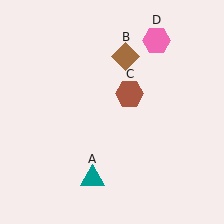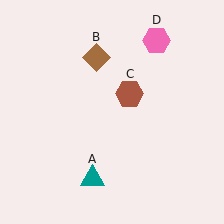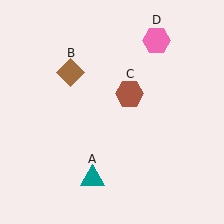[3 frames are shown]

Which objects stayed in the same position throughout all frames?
Teal triangle (object A) and brown hexagon (object C) and pink hexagon (object D) remained stationary.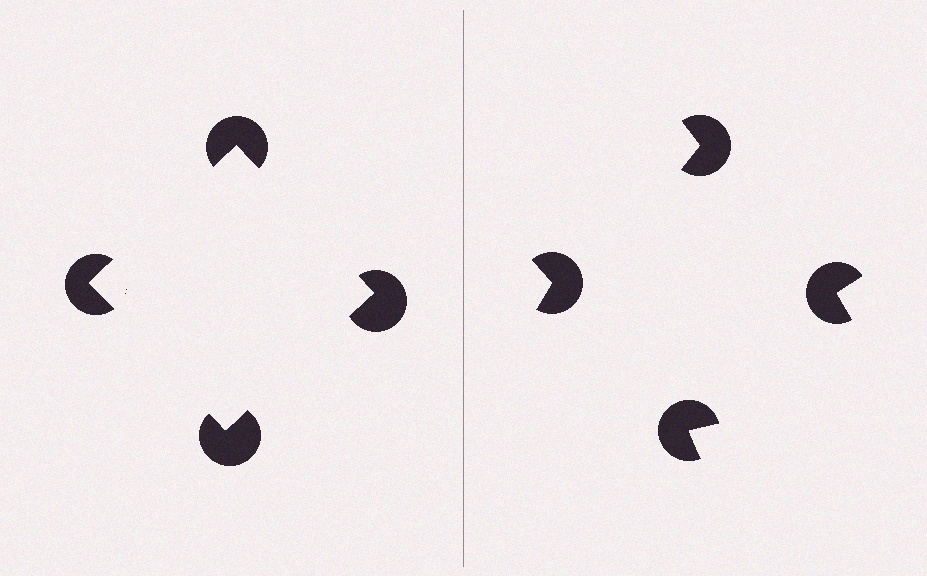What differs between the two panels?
The pac-man discs are positioned identically on both sides; only the wedge orientations differ. On the left they align to a square; on the right they are misaligned.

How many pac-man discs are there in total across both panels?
8 — 4 on each side.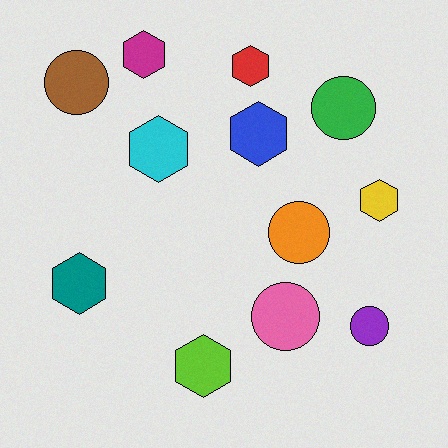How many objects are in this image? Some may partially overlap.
There are 12 objects.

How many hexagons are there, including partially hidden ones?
There are 7 hexagons.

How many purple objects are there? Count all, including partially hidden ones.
There is 1 purple object.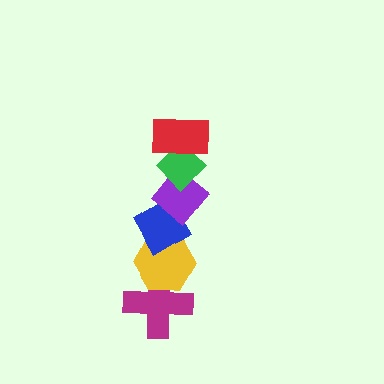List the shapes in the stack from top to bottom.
From top to bottom: the red rectangle, the green diamond, the purple diamond, the blue diamond, the yellow hexagon, the magenta cross.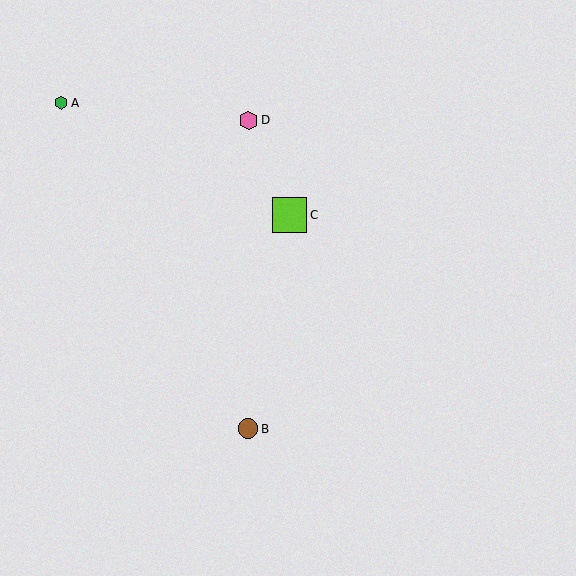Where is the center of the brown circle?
The center of the brown circle is at (248, 429).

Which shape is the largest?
The lime square (labeled C) is the largest.